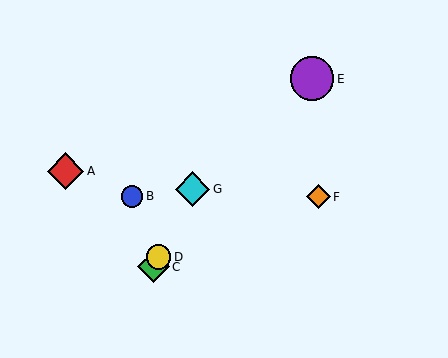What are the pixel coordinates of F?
Object F is at (318, 197).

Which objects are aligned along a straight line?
Objects C, D, G are aligned along a straight line.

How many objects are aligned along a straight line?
3 objects (C, D, G) are aligned along a straight line.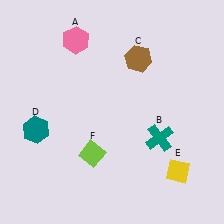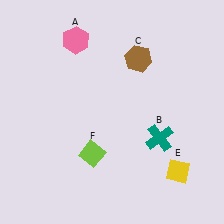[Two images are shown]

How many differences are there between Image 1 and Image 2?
There is 1 difference between the two images.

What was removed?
The teal hexagon (D) was removed in Image 2.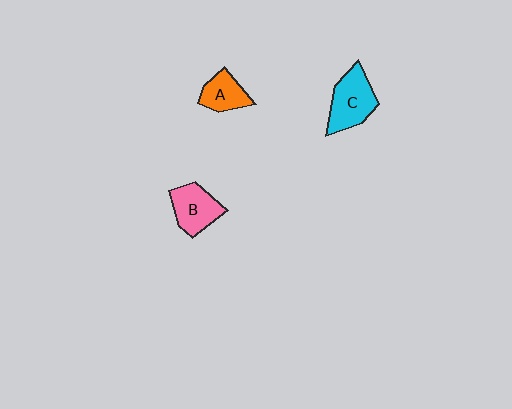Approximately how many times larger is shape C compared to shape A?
Approximately 1.5 times.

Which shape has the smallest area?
Shape A (orange).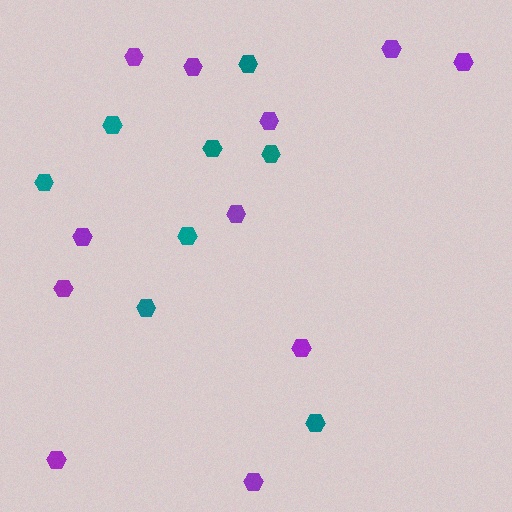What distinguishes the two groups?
There are 2 groups: one group of teal hexagons (8) and one group of purple hexagons (11).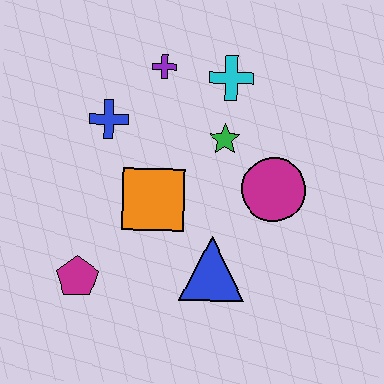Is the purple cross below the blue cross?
No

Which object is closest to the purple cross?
The cyan cross is closest to the purple cross.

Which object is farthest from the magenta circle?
The magenta pentagon is farthest from the magenta circle.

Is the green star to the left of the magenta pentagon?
No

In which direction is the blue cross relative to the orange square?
The blue cross is above the orange square.